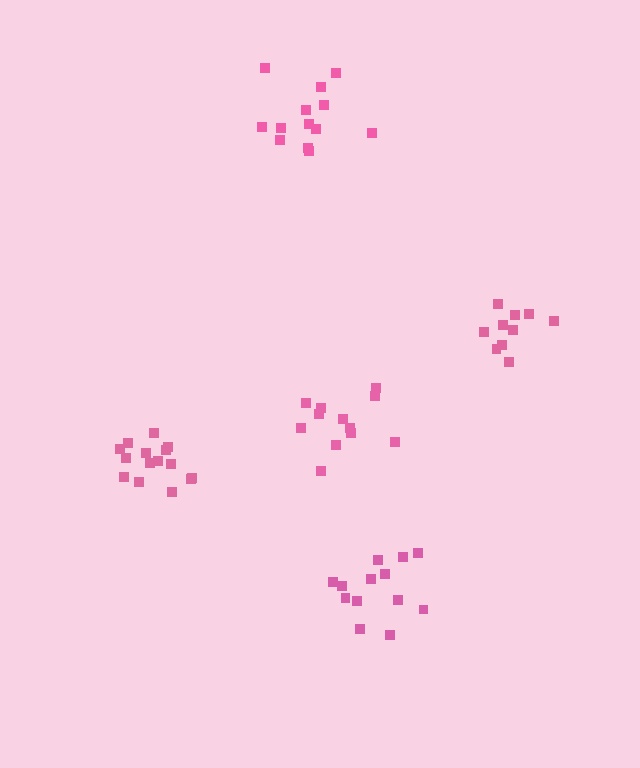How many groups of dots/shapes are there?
There are 5 groups.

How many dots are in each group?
Group 1: 14 dots, Group 2: 15 dots, Group 3: 12 dots, Group 4: 13 dots, Group 5: 10 dots (64 total).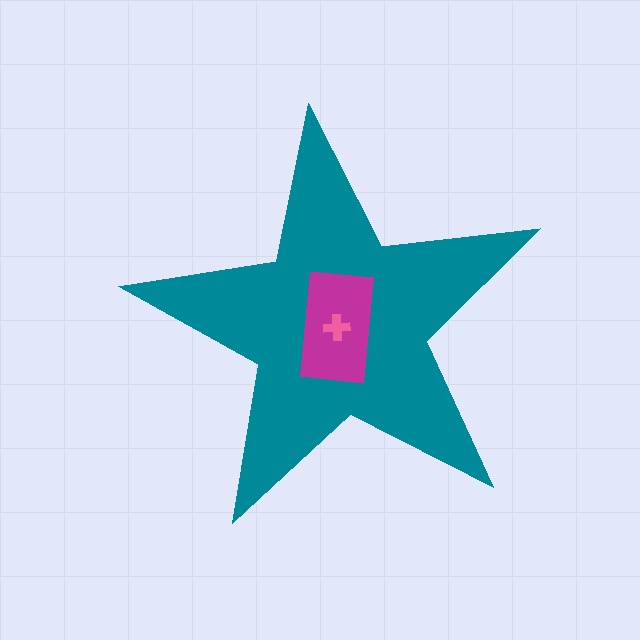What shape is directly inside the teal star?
The magenta rectangle.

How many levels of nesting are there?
3.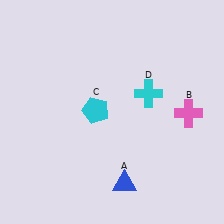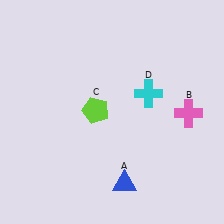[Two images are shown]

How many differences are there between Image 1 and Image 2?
There is 1 difference between the two images.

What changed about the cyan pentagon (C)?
In Image 1, C is cyan. In Image 2, it changed to lime.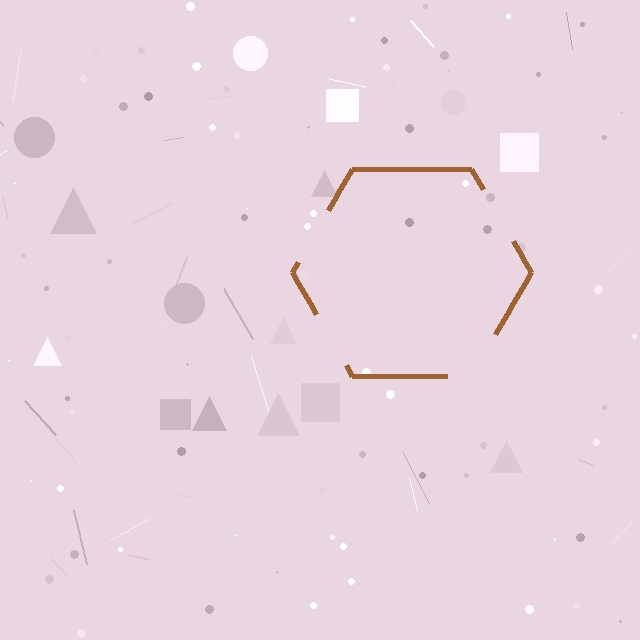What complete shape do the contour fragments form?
The contour fragments form a hexagon.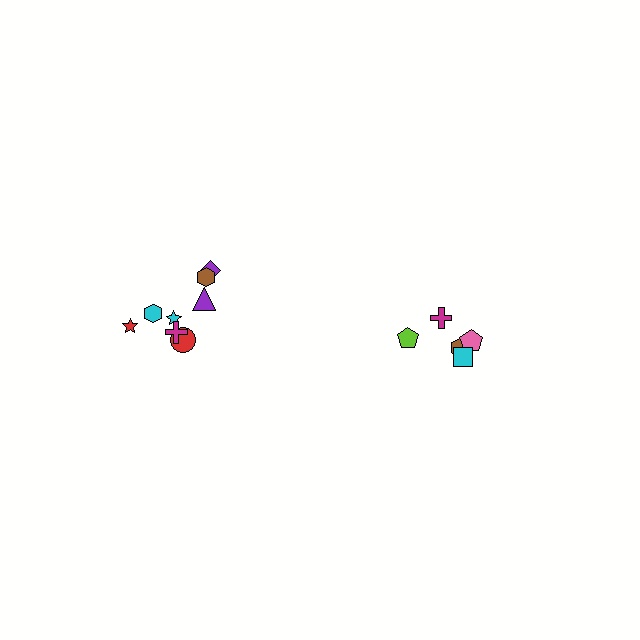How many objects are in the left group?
There are 8 objects.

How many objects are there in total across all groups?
There are 13 objects.